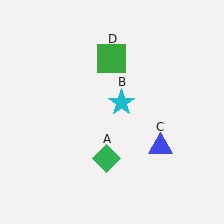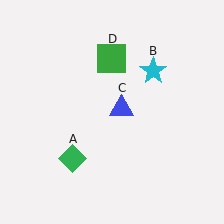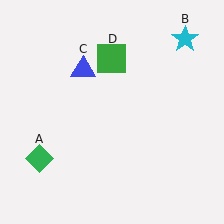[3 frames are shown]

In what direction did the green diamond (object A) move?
The green diamond (object A) moved left.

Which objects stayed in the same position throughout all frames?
Green square (object D) remained stationary.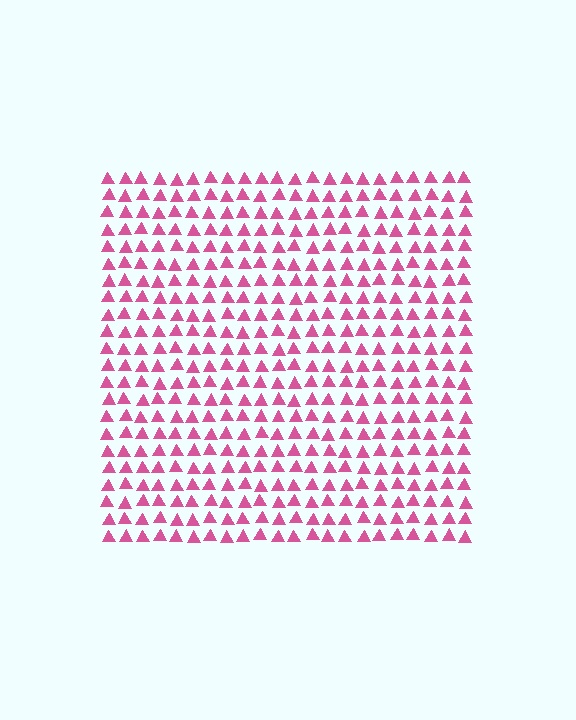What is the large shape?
The large shape is a square.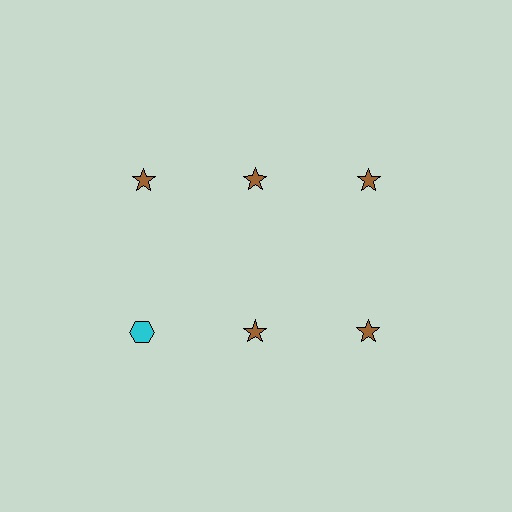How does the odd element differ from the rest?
It differs in both color (cyan instead of brown) and shape (hexagon instead of star).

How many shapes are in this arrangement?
There are 6 shapes arranged in a grid pattern.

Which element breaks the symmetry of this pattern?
The cyan hexagon in the second row, leftmost column breaks the symmetry. All other shapes are brown stars.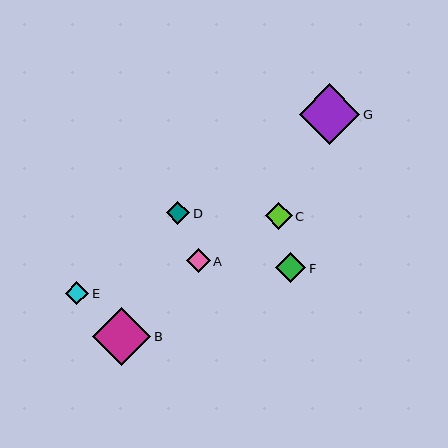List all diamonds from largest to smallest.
From largest to smallest: G, B, F, C, A, E, D.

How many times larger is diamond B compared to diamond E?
Diamond B is approximately 2.5 times the size of diamond E.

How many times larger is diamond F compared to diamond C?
Diamond F is approximately 1.1 times the size of diamond C.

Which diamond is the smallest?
Diamond D is the smallest with a size of approximately 23 pixels.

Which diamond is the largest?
Diamond G is the largest with a size of approximately 61 pixels.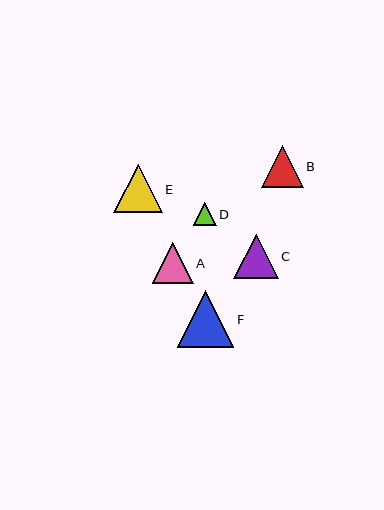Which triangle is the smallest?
Triangle D is the smallest with a size of approximately 23 pixels.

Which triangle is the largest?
Triangle F is the largest with a size of approximately 57 pixels.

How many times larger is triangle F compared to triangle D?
Triangle F is approximately 2.5 times the size of triangle D.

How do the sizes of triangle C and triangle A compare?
Triangle C and triangle A are approximately the same size.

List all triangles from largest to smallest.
From largest to smallest: F, E, C, B, A, D.